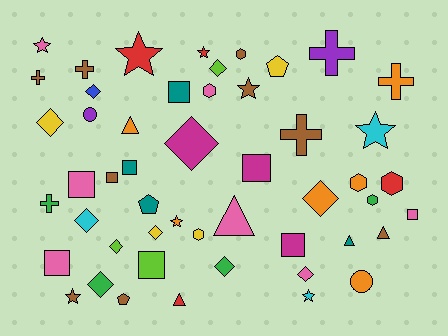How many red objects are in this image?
There are 4 red objects.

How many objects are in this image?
There are 50 objects.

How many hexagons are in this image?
There are 6 hexagons.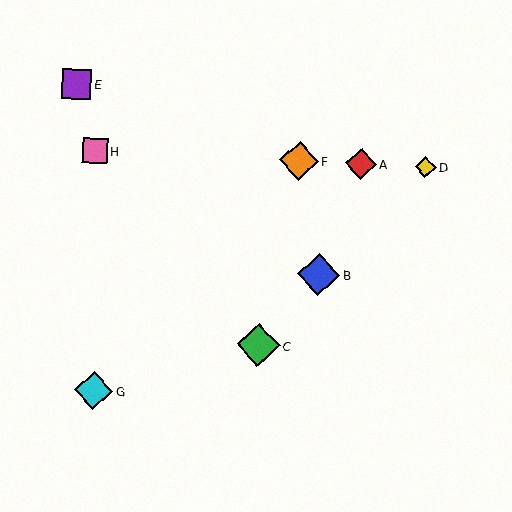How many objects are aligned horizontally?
4 objects (A, D, F, H) are aligned horizontally.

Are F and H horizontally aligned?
Yes, both are at y≈161.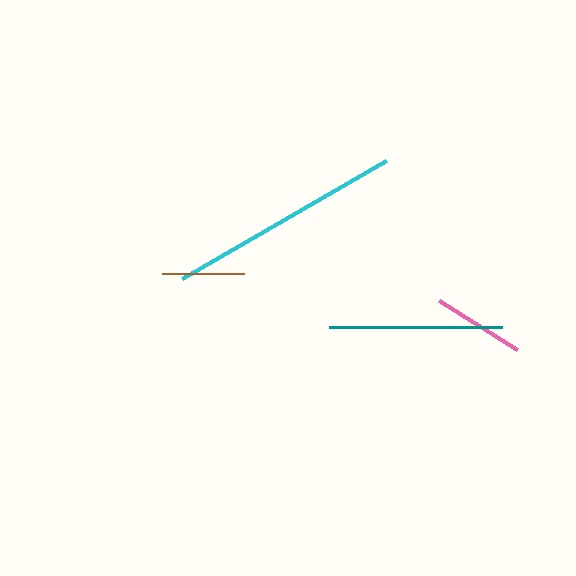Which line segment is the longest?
The cyan line is the longest at approximately 236 pixels.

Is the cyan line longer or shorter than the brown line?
The cyan line is longer than the brown line.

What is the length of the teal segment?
The teal segment is approximately 173 pixels long.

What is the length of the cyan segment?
The cyan segment is approximately 236 pixels long.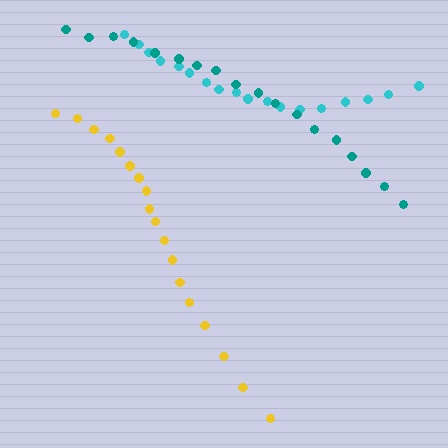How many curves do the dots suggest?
There are 3 distinct paths.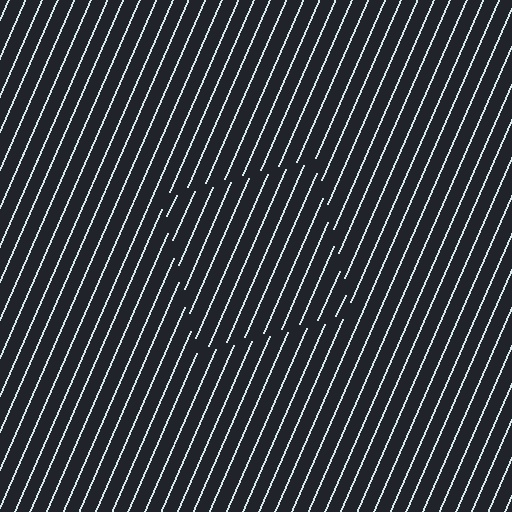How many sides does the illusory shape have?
4 sides — the line-ends trace a square.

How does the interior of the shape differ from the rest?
The interior of the shape contains the same grating, shifted by half a period — the contour is defined by the phase discontinuity where line-ends from the inner and outer gratings abut.